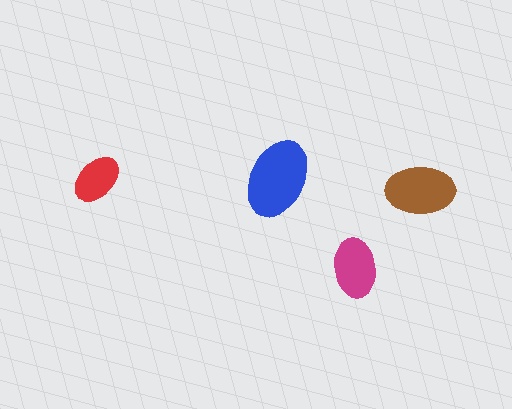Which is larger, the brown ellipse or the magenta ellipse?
The brown one.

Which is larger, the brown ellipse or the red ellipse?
The brown one.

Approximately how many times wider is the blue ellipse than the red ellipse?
About 1.5 times wider.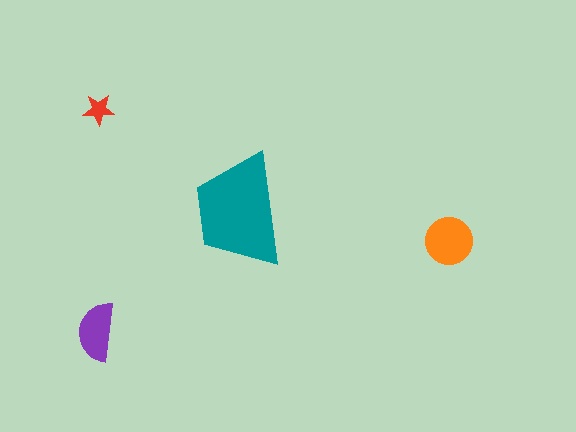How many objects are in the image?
There are 4 objects in the image.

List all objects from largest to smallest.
The teal trapezoid, the orange circle, the purple semicircle, the red star.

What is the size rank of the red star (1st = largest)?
4th.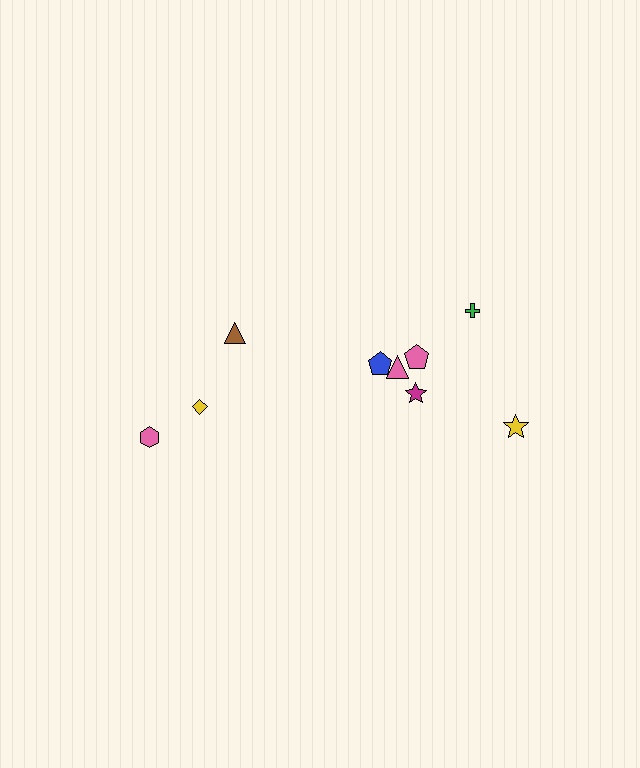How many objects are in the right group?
There are 6 objects.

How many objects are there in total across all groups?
There are 9 objects.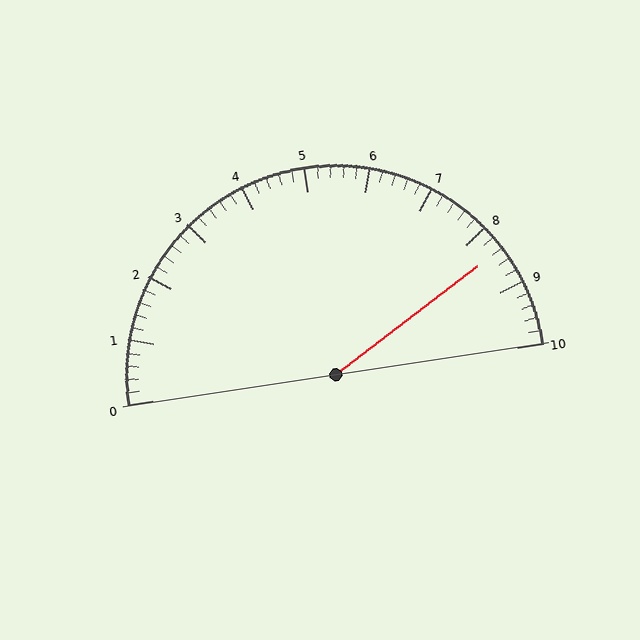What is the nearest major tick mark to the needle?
The nearest major tick mark is 8.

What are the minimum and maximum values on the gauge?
The gauge ranges from 0 to 10.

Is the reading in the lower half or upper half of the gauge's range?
The reading is in the upper half of the range (0 to 10).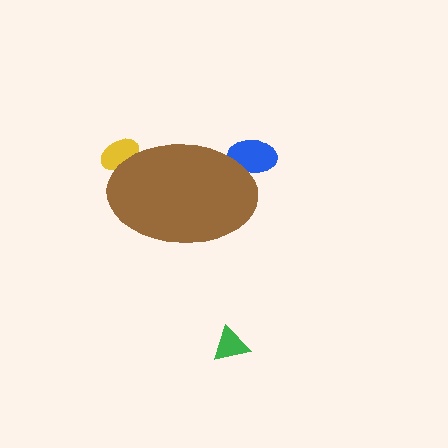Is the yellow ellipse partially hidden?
Yes, the yellow ellipse is partially hidden behind the brown ellipse.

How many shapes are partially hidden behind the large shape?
2 shapes are partially hidden.